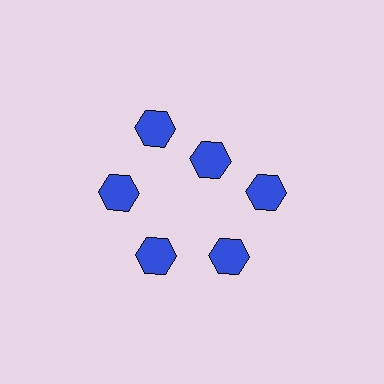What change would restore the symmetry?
The symmetry would be restored by moving it outward, back onto the ring so that all 6 hexagons sit at equal angles and equal distance from the center.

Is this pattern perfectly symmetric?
No. The 6 blue hexagons are arranged in a ring, but one element near the 1 o'clock position is pulled inward toward the center, breaking the 6-fold rotational symmetry.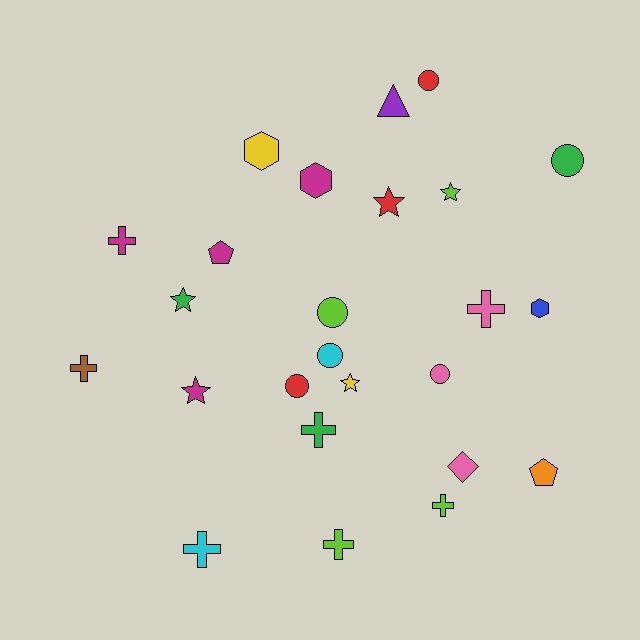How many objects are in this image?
There are 25 objects.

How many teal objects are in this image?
There are no teal objects.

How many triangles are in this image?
There is 1 triangle.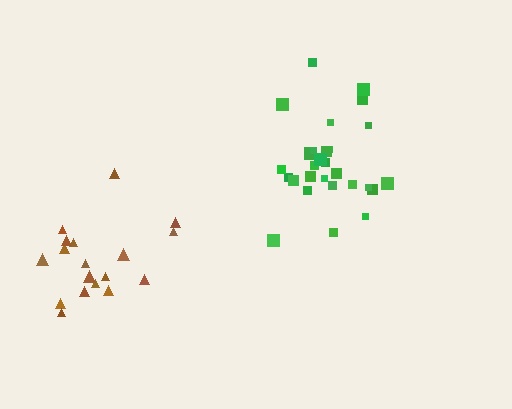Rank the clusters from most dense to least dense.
green, brown.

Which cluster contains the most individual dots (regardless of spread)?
Green (28).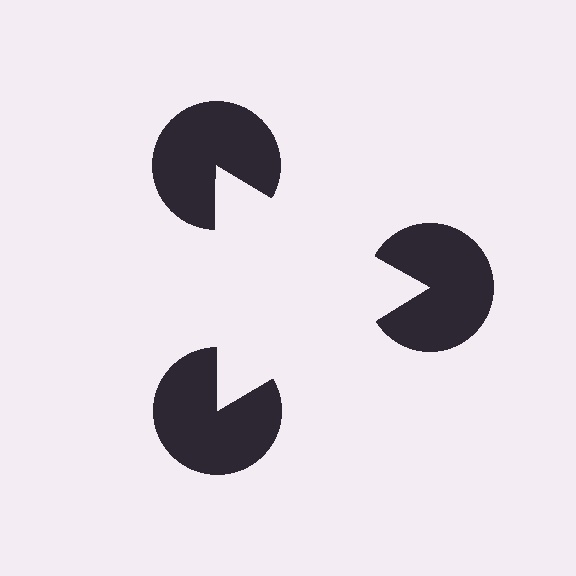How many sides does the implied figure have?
3 sides.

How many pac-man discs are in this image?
There are 3 — one at each vertex of the illusory triangle.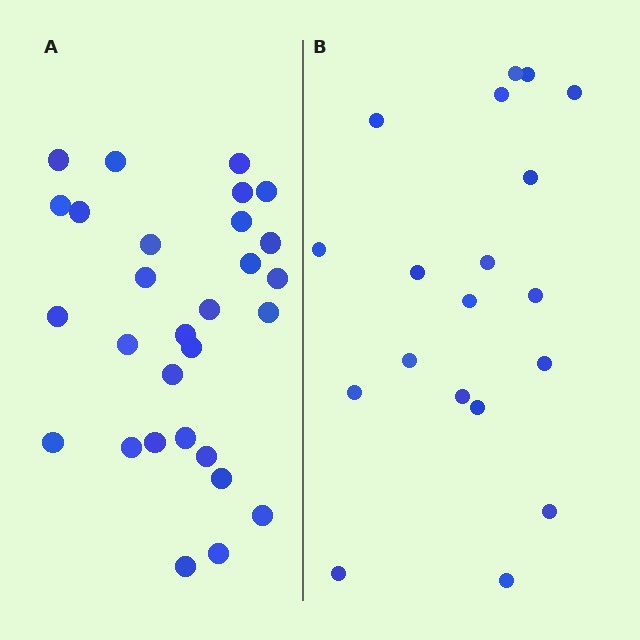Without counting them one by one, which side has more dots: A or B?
Region A (the left region) has more dots.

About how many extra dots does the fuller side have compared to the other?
Region A has roughly 10 or so more dots than region B.